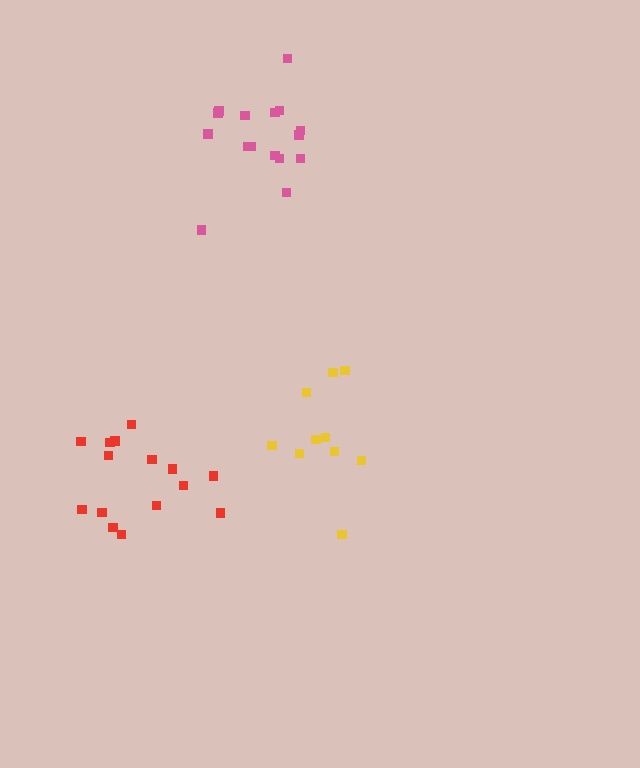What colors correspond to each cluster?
The clusters are colored: red, yellow, pink.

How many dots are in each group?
Group 1: 15 dots, Group 2: 11 dots, Group 3: 16 dots (42 total).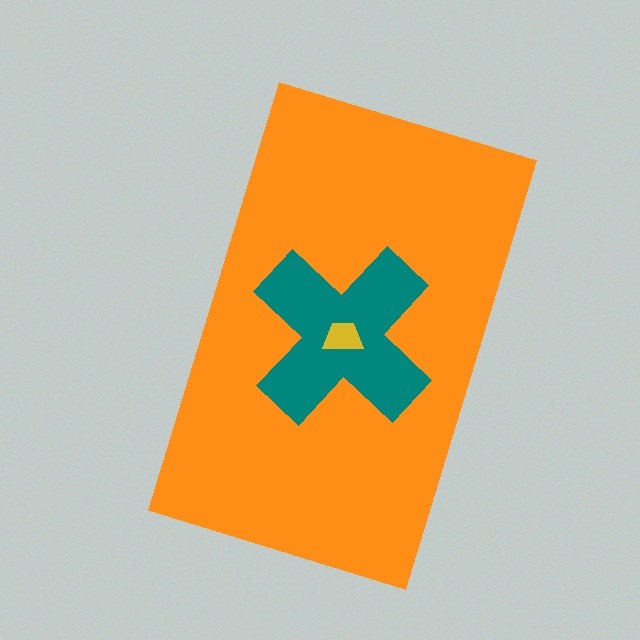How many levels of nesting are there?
3.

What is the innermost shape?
The yellow trapezoid.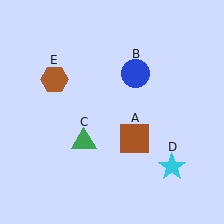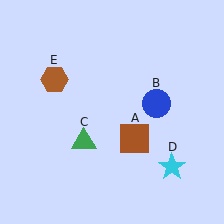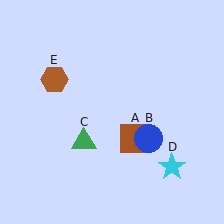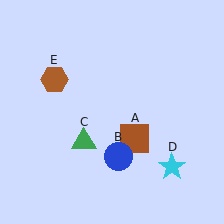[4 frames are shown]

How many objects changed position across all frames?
1 object changed position: blue circle (object B).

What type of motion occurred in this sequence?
The blue circle (object B) rotated clockwise around the center of the scene.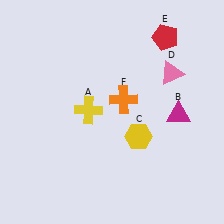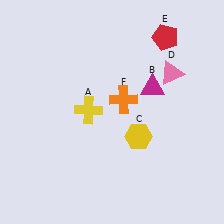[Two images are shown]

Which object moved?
The magenta triangle (B) moved up.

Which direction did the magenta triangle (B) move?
The magenta triangle (B) moved up.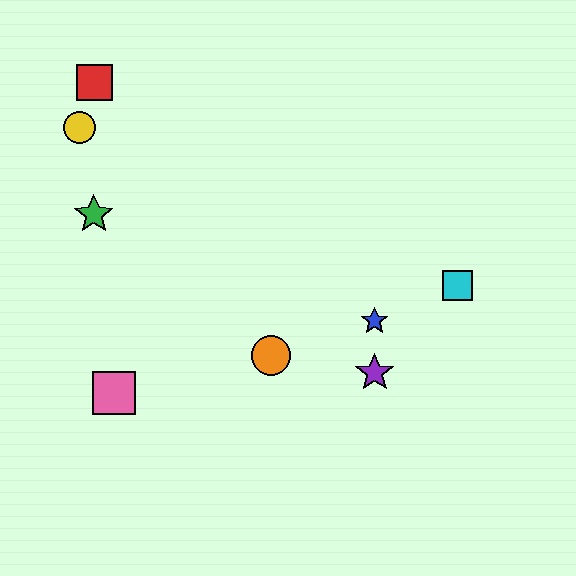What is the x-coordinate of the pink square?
The pink square is at x≈114.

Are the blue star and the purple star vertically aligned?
Yes, both are at x≈375.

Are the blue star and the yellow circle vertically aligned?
No, the blue star is at x≈375 and the yellow circle is at x≈80.